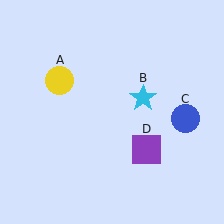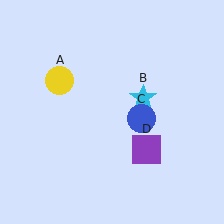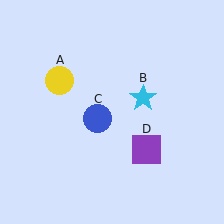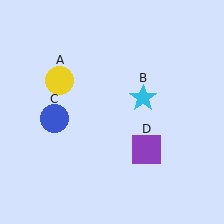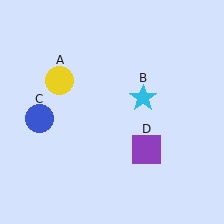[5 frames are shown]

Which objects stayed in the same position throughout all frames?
Yellow circle (object A) and cyan star (object B) and purple square (object D) remained stationary.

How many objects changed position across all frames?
1 object changed position: blue circle (object C).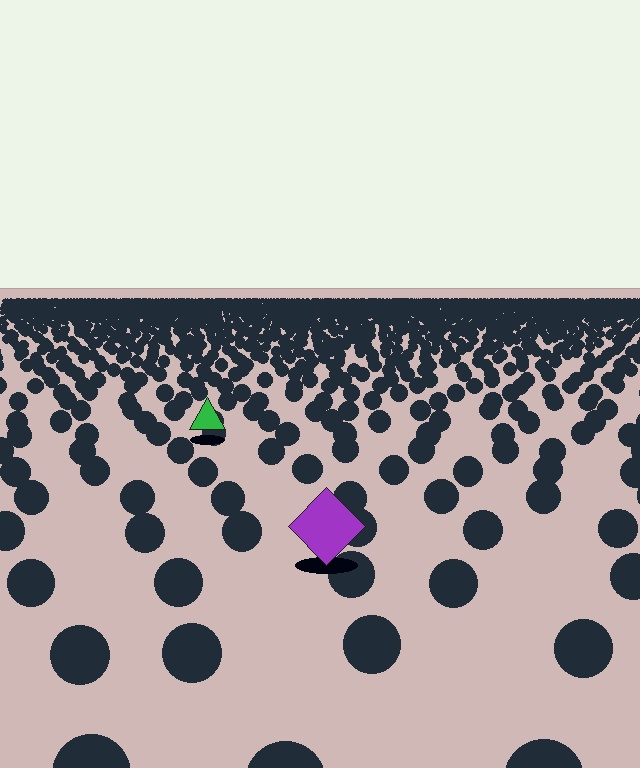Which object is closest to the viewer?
The purple diamond is closest. The texture marks near it are larger and more spread out.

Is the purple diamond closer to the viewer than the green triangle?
Yes. The purple diamond is closer — you can tell from the texture gradient: the ground texture is coarser near it.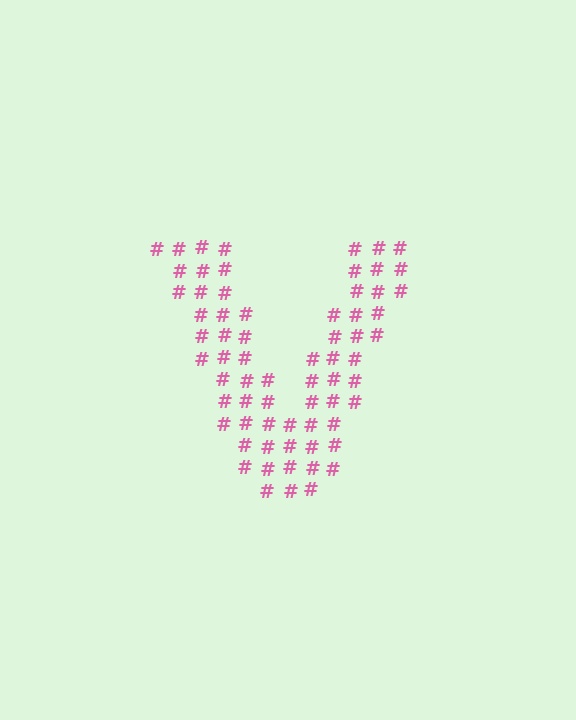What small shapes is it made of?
It is made of small hash symbols.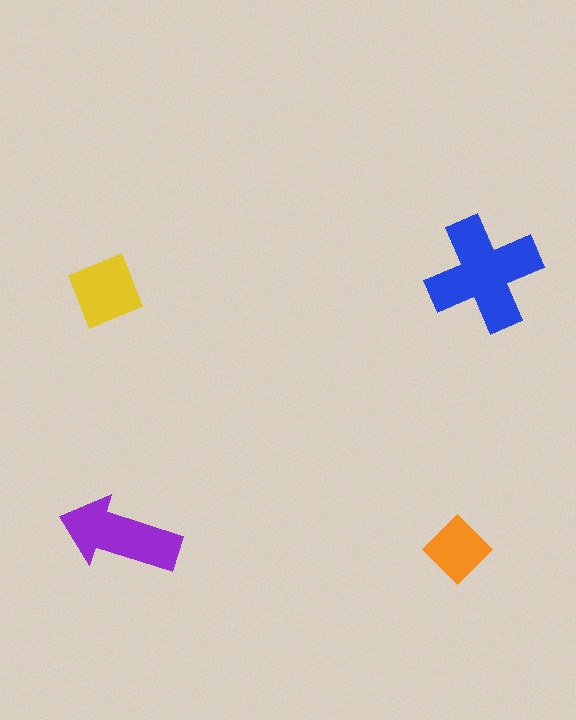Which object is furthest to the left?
The yellow square is leftmost.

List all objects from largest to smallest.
The blue cross, the purple arrow, the yellow square, the orange diamond.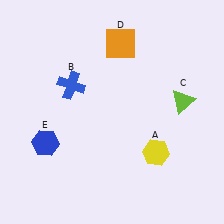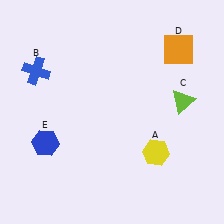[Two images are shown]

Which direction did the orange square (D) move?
The orange square (D) moved right.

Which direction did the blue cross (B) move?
The blue cross (B) moved left.